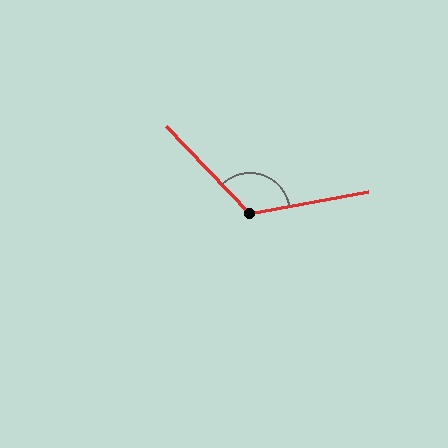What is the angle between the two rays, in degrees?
Approximately 123 degrees.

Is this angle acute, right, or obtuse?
It is obtuse.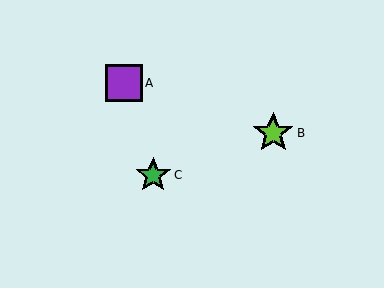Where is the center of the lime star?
The center of the lime star is at (273, 133).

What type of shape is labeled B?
Shape B is a lime star.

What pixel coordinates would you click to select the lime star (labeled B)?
Click at (273, 133) to select the lime star B.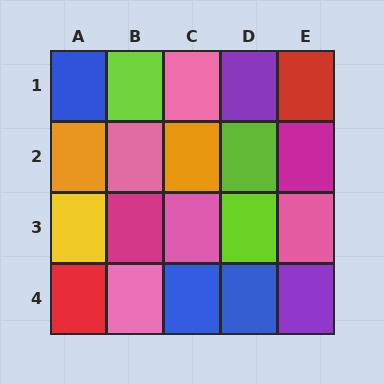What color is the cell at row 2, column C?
Orange.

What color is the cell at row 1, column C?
Pink.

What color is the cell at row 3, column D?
Lime.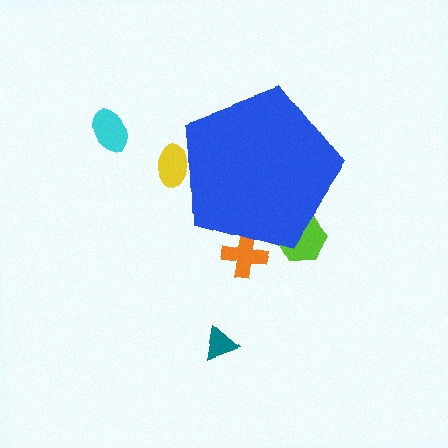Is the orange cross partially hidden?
Yes, the orange cross is partially hidden behind the blue pentagon.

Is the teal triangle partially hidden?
No, the teal triangle is fully visible.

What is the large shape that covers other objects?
A blue pentagon.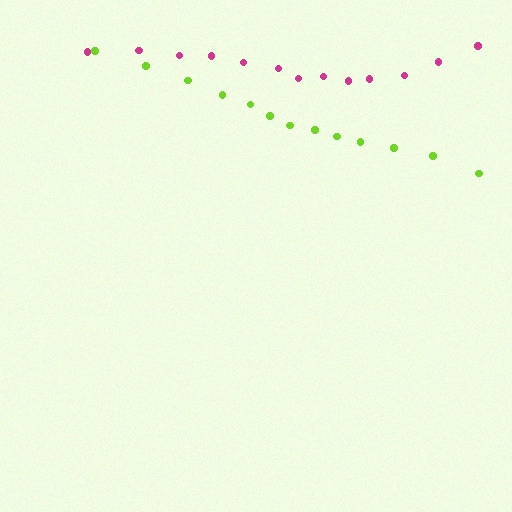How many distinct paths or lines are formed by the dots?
There are 2 distinct paths.